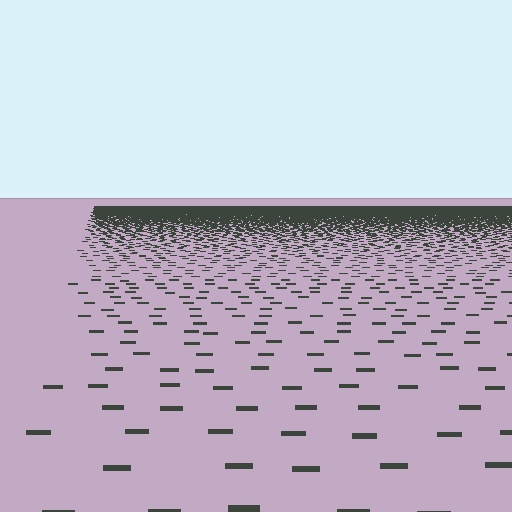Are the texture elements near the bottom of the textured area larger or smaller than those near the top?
Larger. Near the bottom, elements are closer to the viewer and appear at a bigger on-screen size.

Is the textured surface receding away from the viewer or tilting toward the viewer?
The surface is receding away from the viewer. Texture elements get smaller and denser toward the top.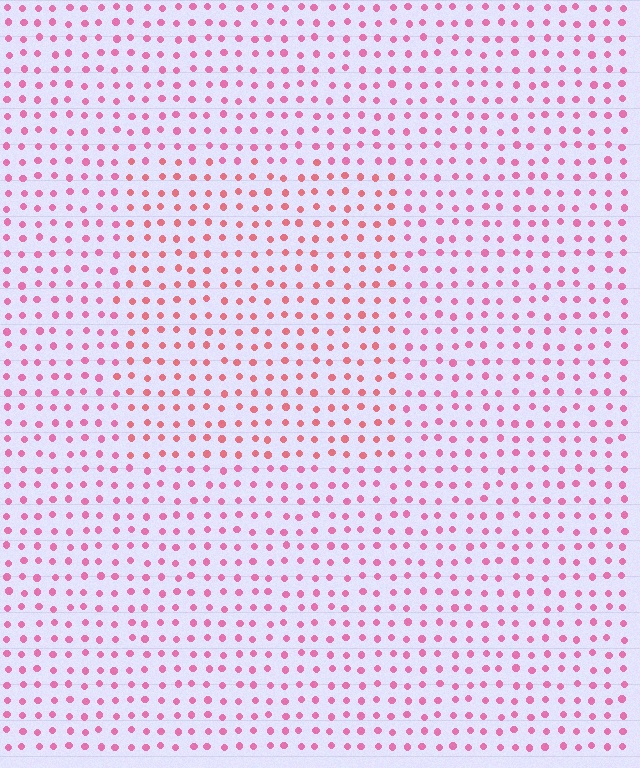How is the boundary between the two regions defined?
The boundary is defined purely by a slight shift in hue (about 24 degrees). Spacing, size, and orientation are identical on both sides.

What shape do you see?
I see a rectangle.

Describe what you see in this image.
The image is filled with small pink elements in a uniform arrangement. A rectangle-shaped region is visible where the elements are tinted to a slightly different hue, forming a subtle color boundary.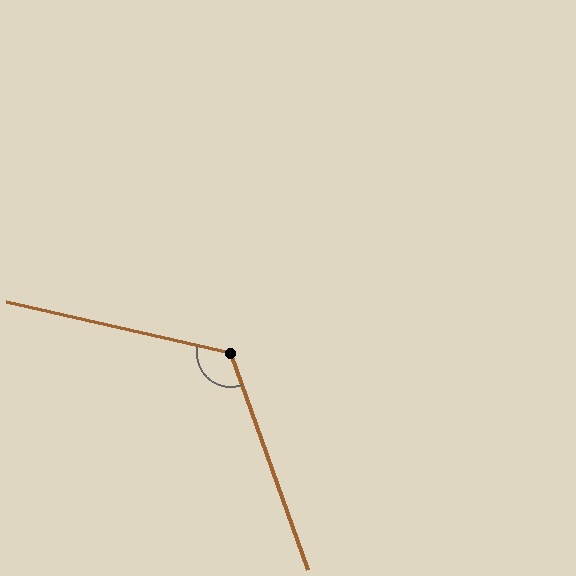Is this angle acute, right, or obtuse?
It is obtuse.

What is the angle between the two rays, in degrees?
Approximately 122 degrees.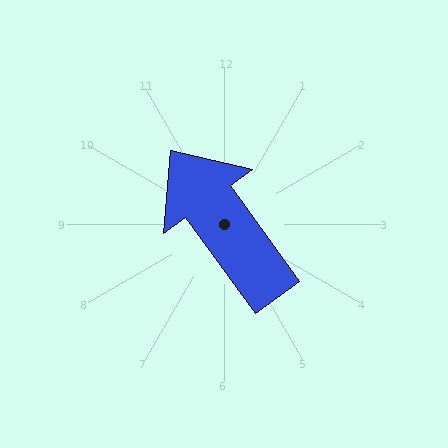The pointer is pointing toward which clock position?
Roughly 11 o'clock.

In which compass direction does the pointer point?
Northwest.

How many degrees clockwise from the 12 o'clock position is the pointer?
Approximately 324 degrees.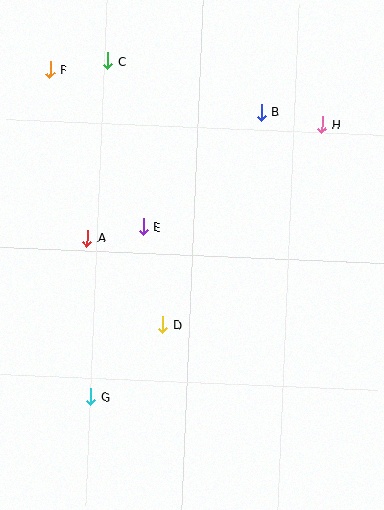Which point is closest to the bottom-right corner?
Point D is closest to the bottom-right corner.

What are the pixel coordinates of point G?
Point G is at (91, 397).